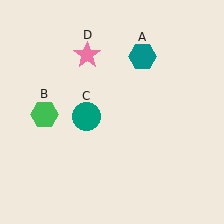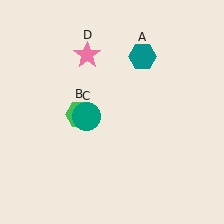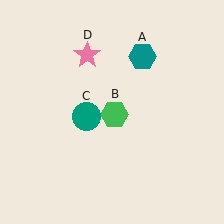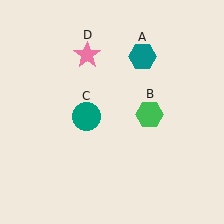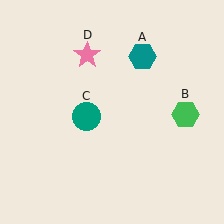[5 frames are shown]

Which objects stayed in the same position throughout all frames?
Teal hexagon (object A) and teal circle (object C) and pink star (object D) remained stationary.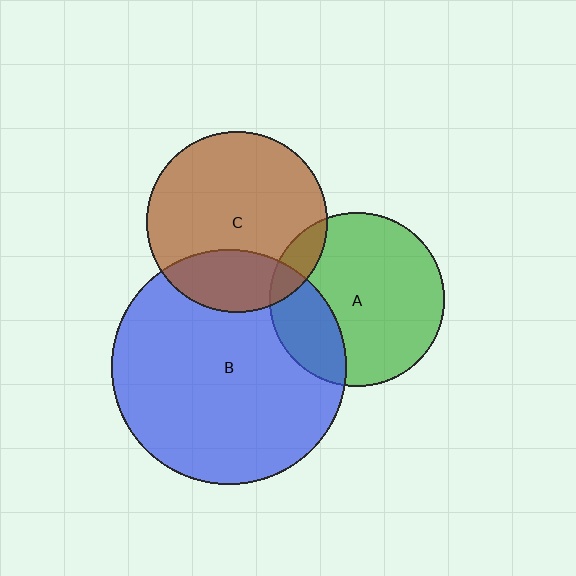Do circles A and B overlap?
Yes.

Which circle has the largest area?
Circle B (blue).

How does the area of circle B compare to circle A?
Approximately 1.8 times.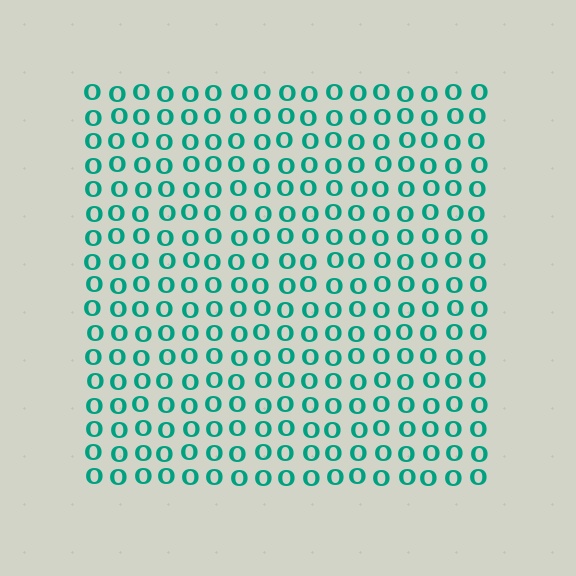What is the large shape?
The large shape is a square.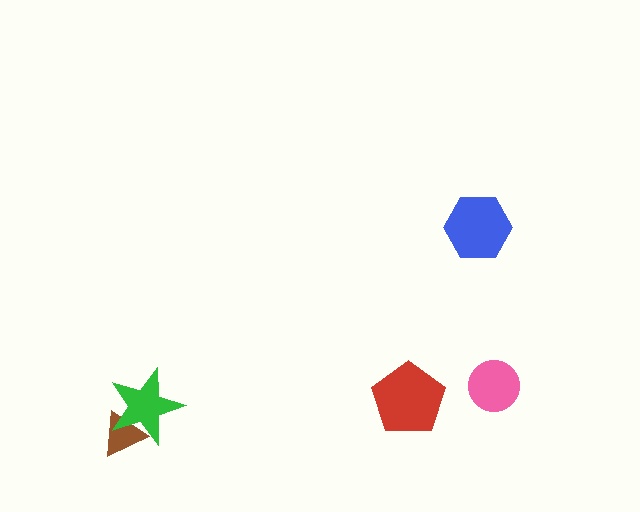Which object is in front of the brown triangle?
The green star is in front of the brown triangle.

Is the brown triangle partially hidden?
Yes, it is partially covered by another shape.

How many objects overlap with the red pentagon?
0 objects overlap with the red pentagon.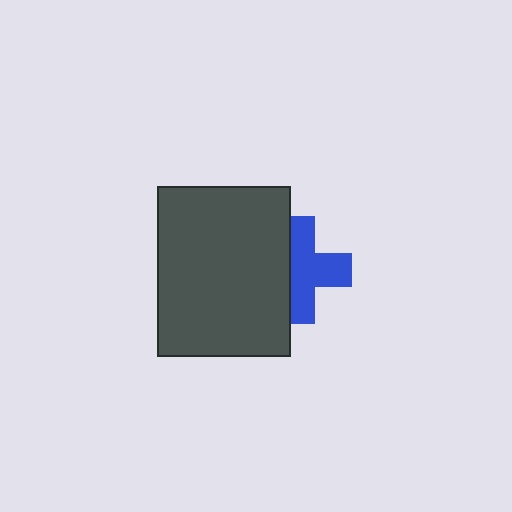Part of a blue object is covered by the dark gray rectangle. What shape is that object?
It is a cross.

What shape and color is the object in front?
The object in front is a dark gray rectangle.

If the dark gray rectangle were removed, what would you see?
You would see the complete blue cross.